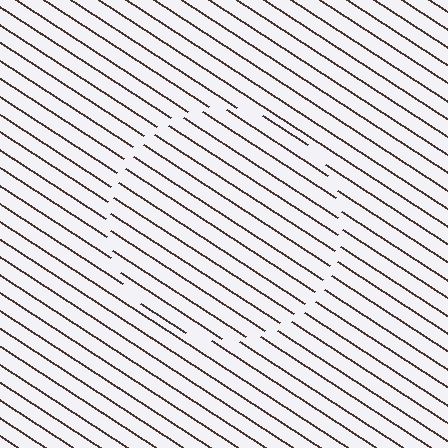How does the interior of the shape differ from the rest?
The interior of the shape contains the same grating, shifted by half a period — the contour is defined by the phase discontinuity where line-ends from the inner and outer gratings abut.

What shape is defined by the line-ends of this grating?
An illusory circle. The interior of the shape contains the same grating, shifted by half a period — the contour is defined by the phase discontinuity where line-ends from the inner and outer gratings abut.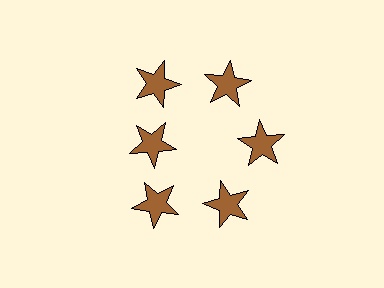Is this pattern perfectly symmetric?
No. The 6 brown stars are arranged in a ring, but one element near the 9 o'clock position is pulled inward toward the center, breaking the 6-fold rotational symmetry.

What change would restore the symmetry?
The symmetry would be restored by moving it outward, back onto the ring so that all 6 stars sit at equal angles and equal distance from the center.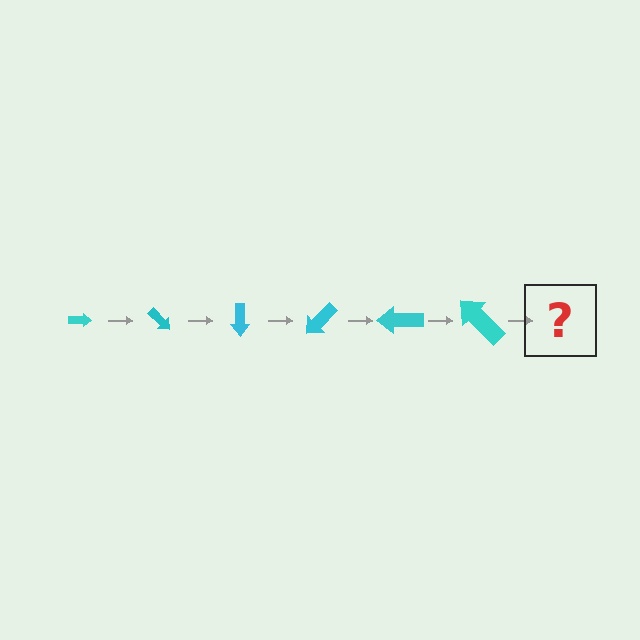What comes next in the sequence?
The next element should be an arrow, larger than the previous one and rotated 270 degrees from the start.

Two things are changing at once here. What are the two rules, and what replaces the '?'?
The two rules are that the arrow grows larger each step and it rotates 45 degrees each step. The '?' should be an arrow, larger than the previous one and rotated 270 degrees from the start.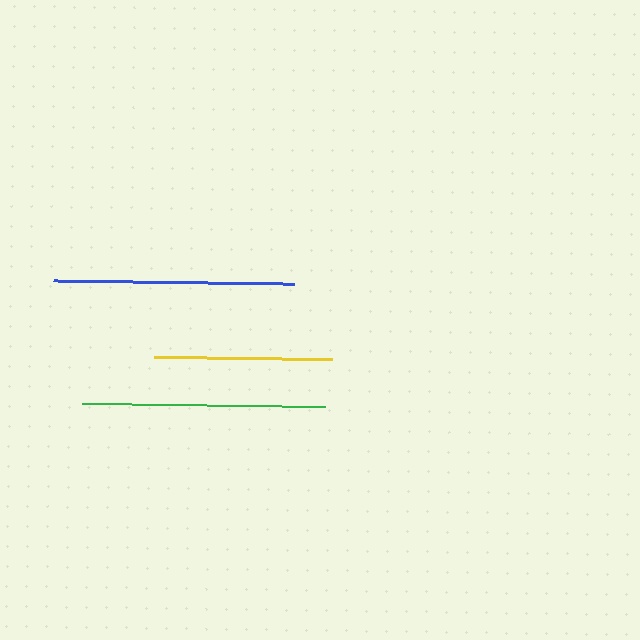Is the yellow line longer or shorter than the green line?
The green line is longer than the yellow line.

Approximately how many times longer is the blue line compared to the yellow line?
The blue line is approximately 1.4 times the length of the yellow line.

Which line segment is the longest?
The green line is the longest at approximately 243 pixels.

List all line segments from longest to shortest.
From longest to shortest: green, blue, yellow.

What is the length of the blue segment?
The blue segment is approximately 241 pixels long.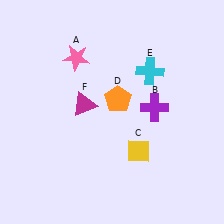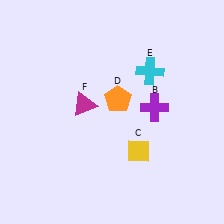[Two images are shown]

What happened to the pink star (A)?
The pink star (A) was removed in Image 2. It was in the top-left area of Image 1.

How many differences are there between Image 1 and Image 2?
There is 1 difference between the two images.